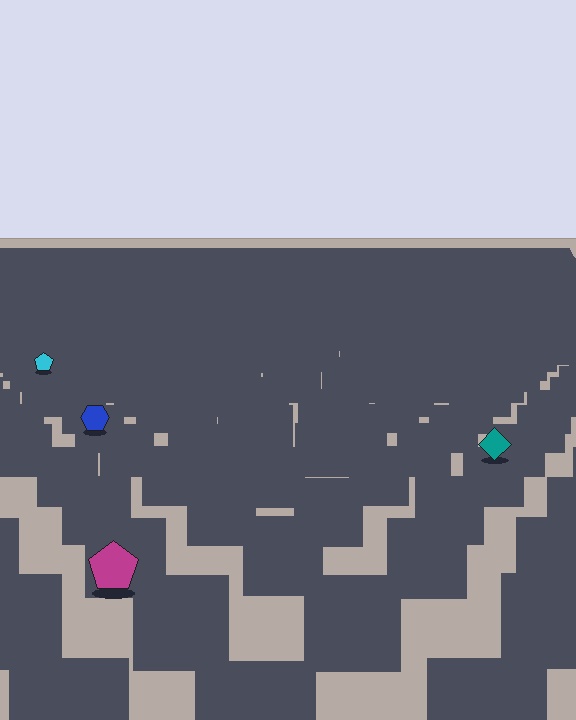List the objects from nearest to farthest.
From nearest to farthest: the magenta pentagon, the teal diamond, the blue hexagon, the cyan pentagon.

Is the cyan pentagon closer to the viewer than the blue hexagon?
No. The blue hexagon is closer — you can tell from the texture gradient: the ground texture is coarser near it.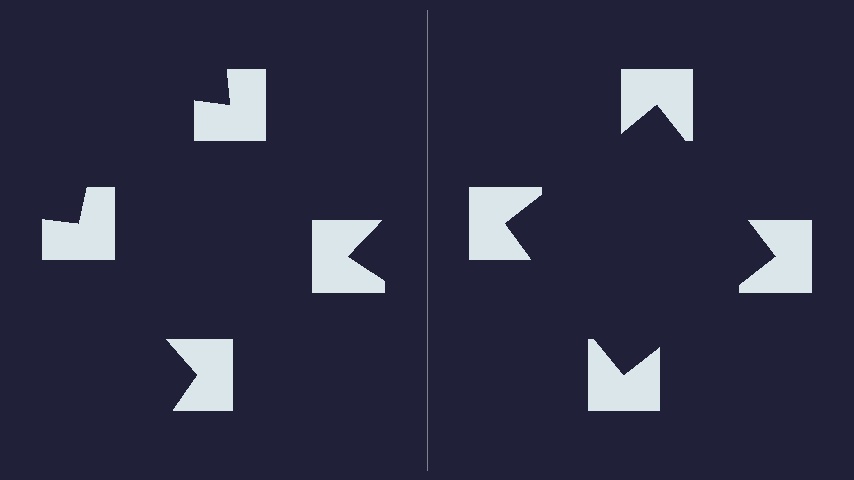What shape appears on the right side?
An illusory square.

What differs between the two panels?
The notched squares are positioned identically on both sides; only the wedge orientations differ. On the right they align to a square; on the left they are misaligned.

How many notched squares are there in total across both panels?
8 — 4 on each side.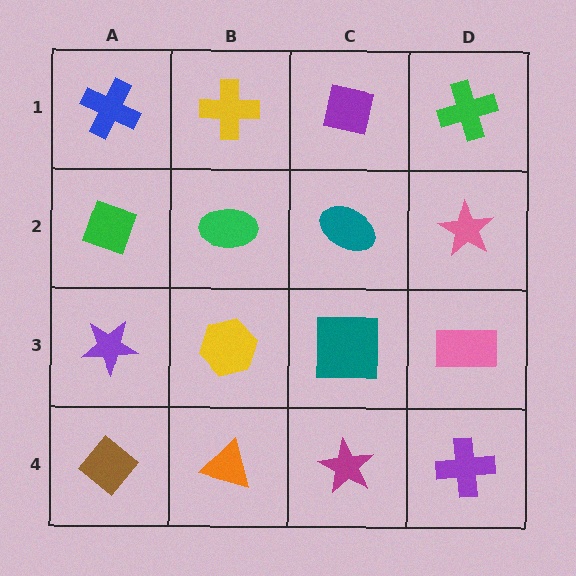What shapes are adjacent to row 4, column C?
A teal square (row 3, column C), an orange triangle (row 4, column B), a purple cross (row 4, column D).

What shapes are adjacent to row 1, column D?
A pink star (row 2, column D), a purple square (row 1, column C).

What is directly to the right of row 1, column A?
A yellow cross.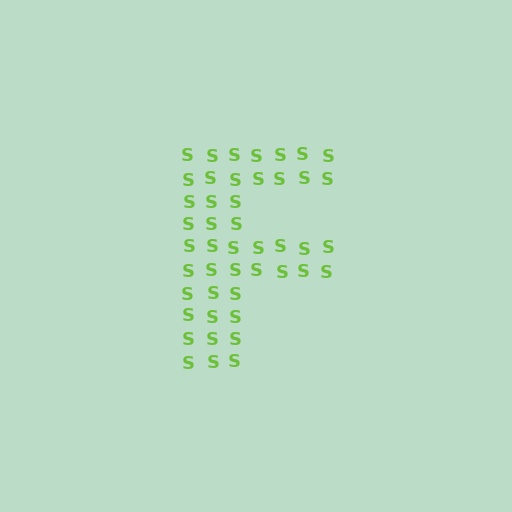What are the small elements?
The small elements are letter S's.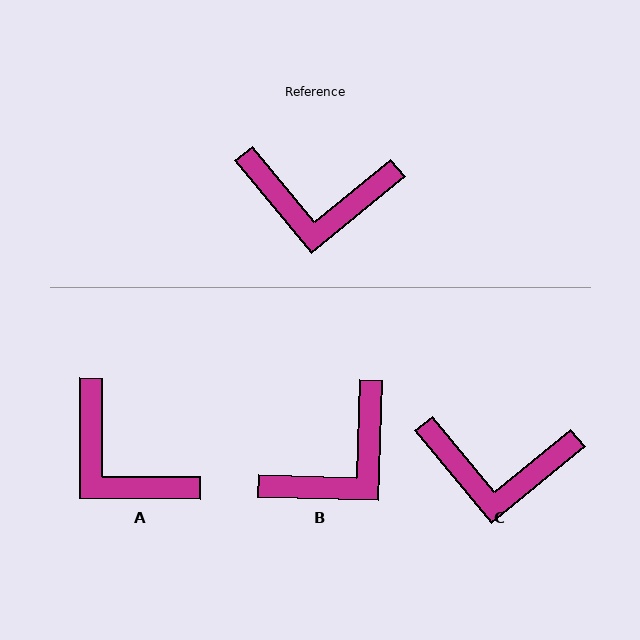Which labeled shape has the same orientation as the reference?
C.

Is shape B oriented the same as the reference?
No, it is off by about 49 degrees.